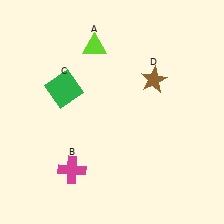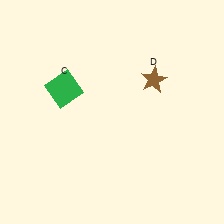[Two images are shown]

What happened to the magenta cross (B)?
The magenta cross (B) was removed in Image 2. It was in the bottom-left area of Image 1.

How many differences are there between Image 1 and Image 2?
There are 2 differences between the two images.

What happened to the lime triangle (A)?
The lime triangle (A) was removed in Image 2. It was in the top-left area of Image 1.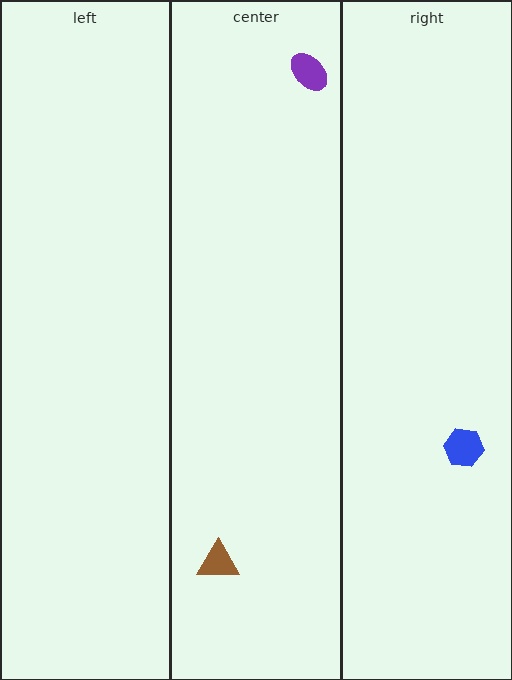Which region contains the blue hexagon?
The right region.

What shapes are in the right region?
The blue hexagon.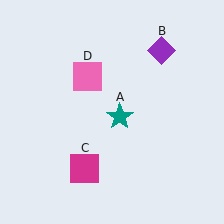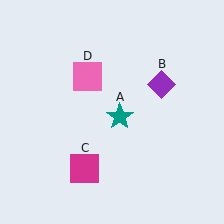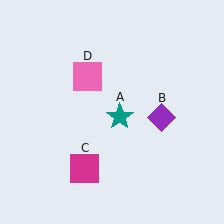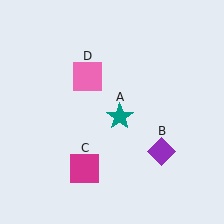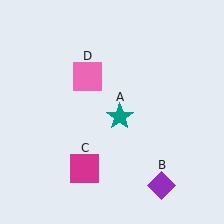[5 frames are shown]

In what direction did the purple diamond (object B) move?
The purple diamond (object B) moved down.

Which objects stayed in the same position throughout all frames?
Teal star (object A) and magenta square (object C) and pink square (object D) remained stationary.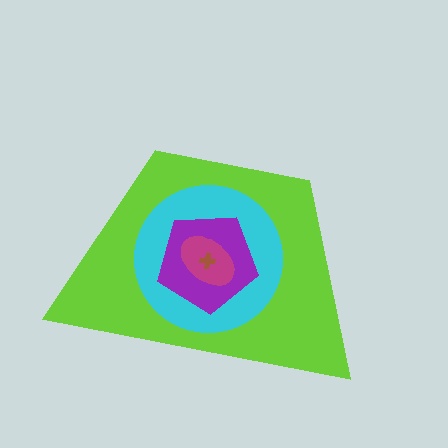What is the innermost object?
The brown cross.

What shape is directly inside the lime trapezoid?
The cyan circle.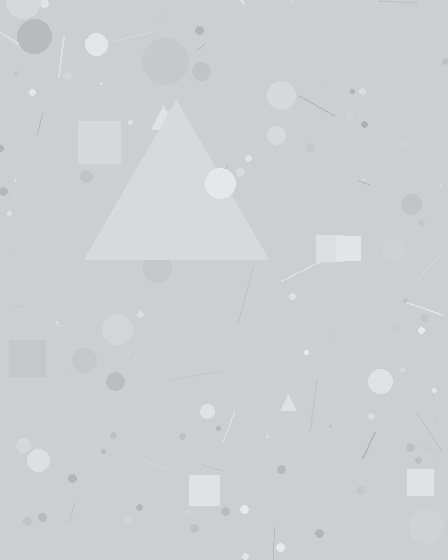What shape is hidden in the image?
A triangle is hidden in the image.